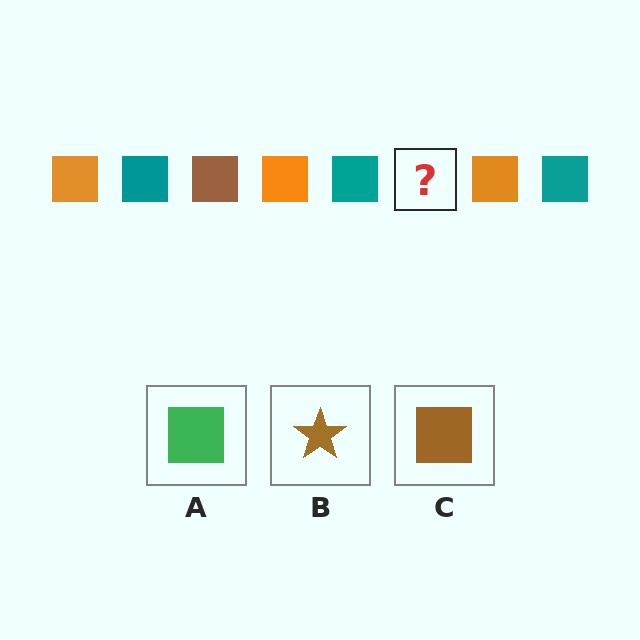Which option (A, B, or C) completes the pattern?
C.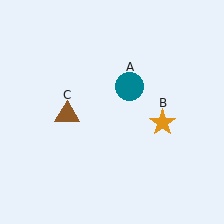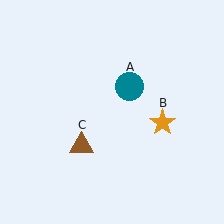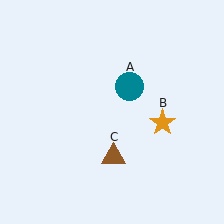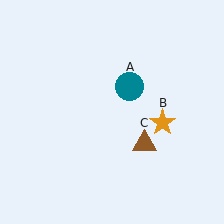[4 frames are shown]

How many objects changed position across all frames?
1 object changed position: brown triangle (object C).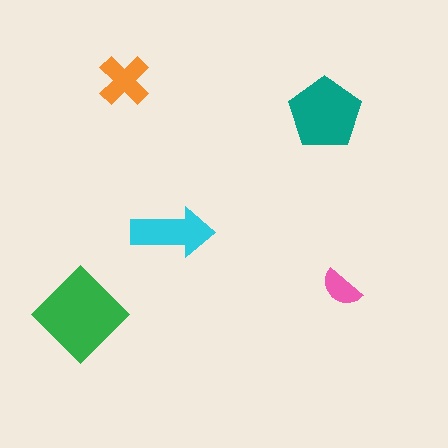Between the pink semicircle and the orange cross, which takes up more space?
The orange cross.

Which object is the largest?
The green diamond.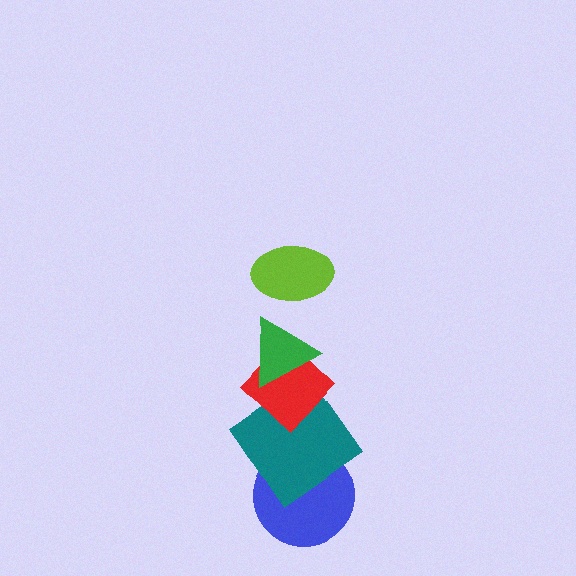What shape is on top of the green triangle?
The lime ellipse is on top of the green triangle.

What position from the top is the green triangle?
The green triangle is 2nd from the top.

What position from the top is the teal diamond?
The teal diamond is 4th from the top.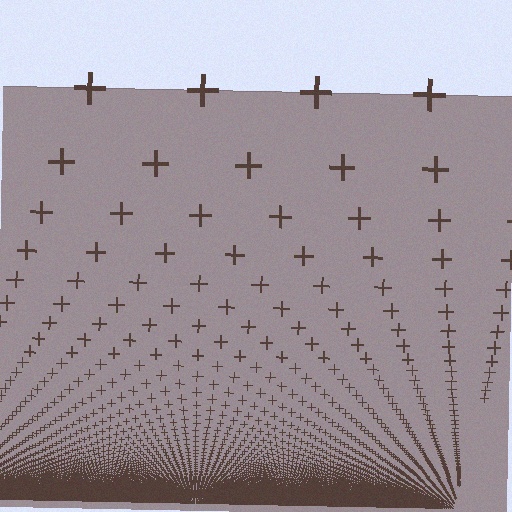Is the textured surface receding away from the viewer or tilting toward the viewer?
The surface appears to tilt toward the viewer. Texture elements get larger and sparser toward the top.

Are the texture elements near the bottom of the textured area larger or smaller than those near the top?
Smaller. The gradient is inverted — elements near the bottom are smaller and denser.